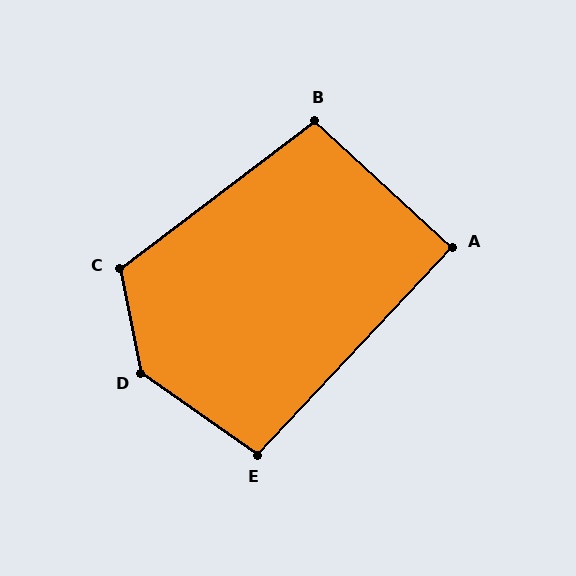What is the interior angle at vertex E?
Approximately 98 degrees (obtuse).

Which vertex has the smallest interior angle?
A, at approximately 89 degrees.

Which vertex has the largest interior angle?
D, at approximately 137 degrees.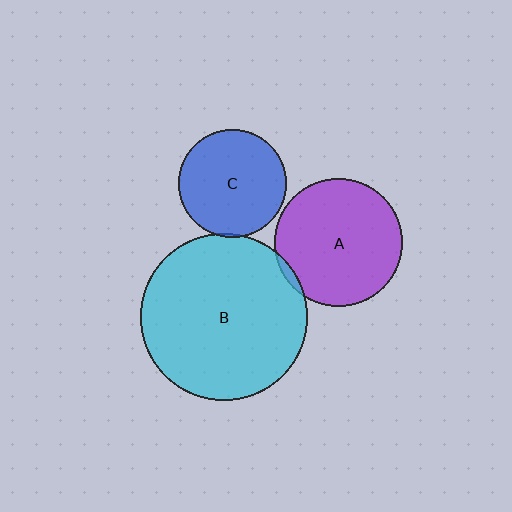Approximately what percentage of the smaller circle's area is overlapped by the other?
Approximately 5%.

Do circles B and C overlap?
Yes.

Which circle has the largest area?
Circle B (cyan).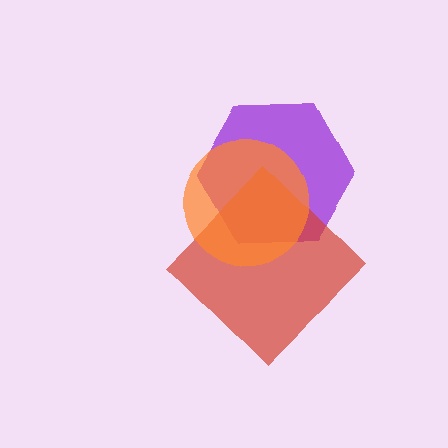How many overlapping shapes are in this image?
There are 3 overlapping shapes in the image.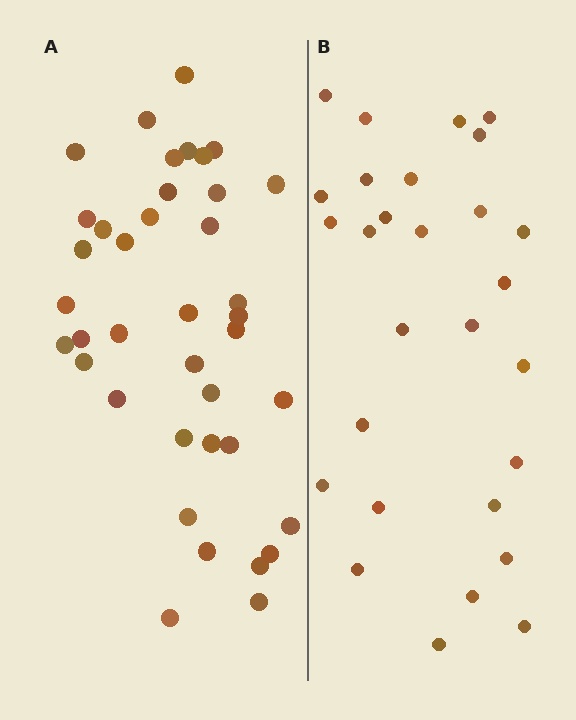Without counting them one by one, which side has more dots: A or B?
Region A (the left region) has more dots.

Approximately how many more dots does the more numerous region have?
Region A has roughly 12 or so more dots than region B.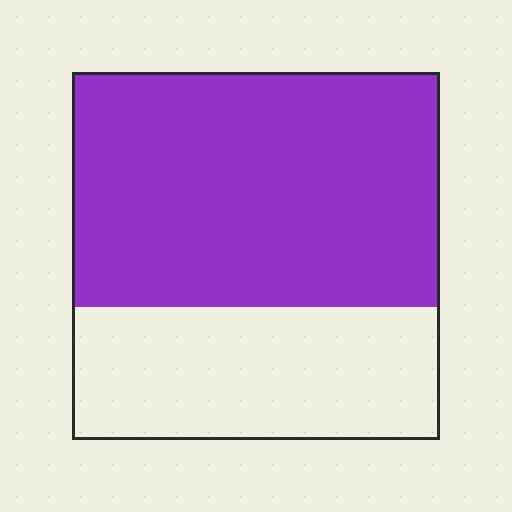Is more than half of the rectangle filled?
Yes.